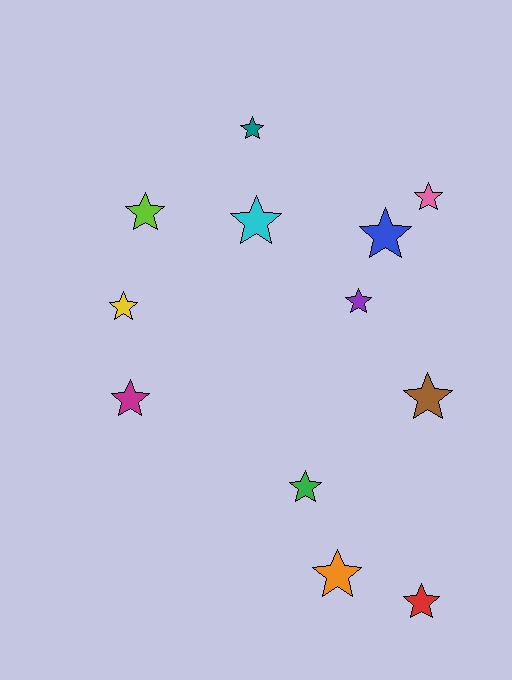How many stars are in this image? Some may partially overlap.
There are 12 stars.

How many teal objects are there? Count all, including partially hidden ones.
There is 1 teal object.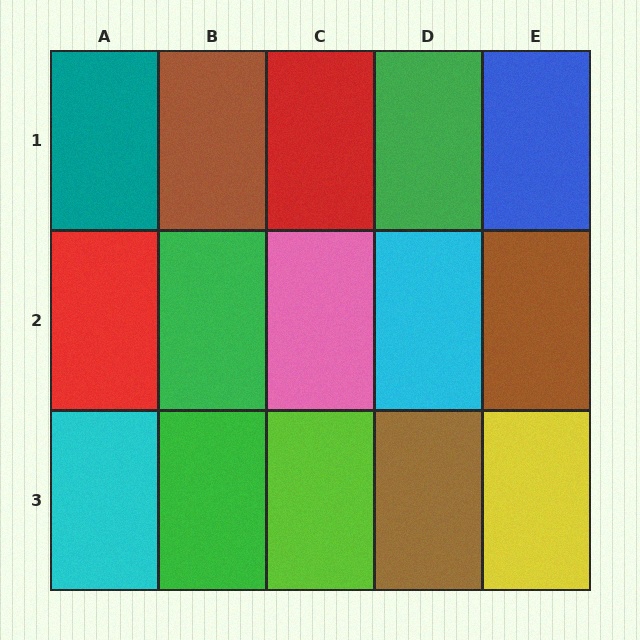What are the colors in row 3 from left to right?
Cyan, green, lime, brown, yellow.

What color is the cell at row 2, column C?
Pink.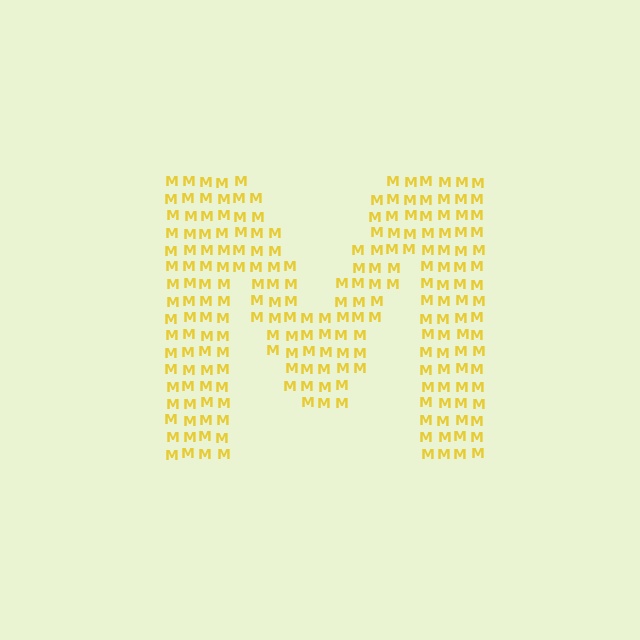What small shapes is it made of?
It is made of small letter M's.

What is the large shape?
The large shape is the letter M.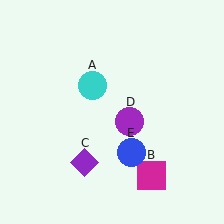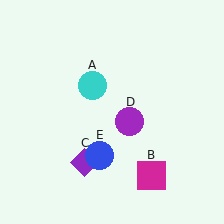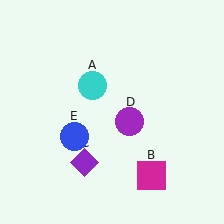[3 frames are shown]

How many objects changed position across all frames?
1 object changed position: blue circle (object E).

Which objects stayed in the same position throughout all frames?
Cyan circle (object A) and magenta square (object B) and purple diamond (object C) and purple circle (object D) remained stationary.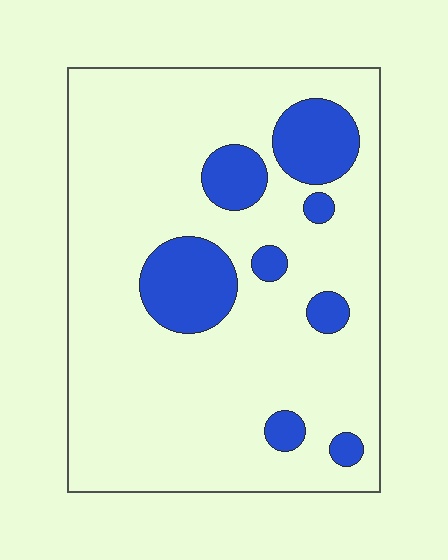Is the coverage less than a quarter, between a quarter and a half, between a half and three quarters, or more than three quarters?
Less than a quarter.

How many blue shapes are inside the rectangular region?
8.